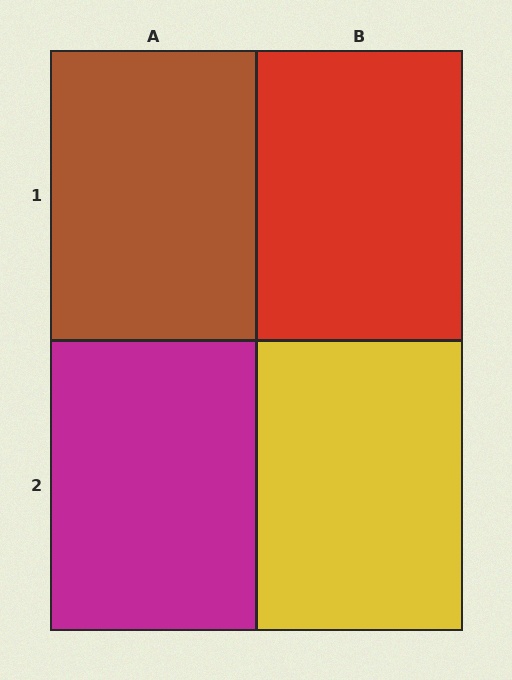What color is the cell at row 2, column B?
Yellow.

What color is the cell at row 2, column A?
Magenta.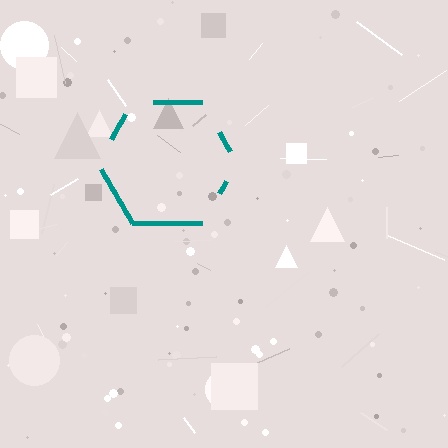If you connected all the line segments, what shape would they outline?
They would outline a hexagon.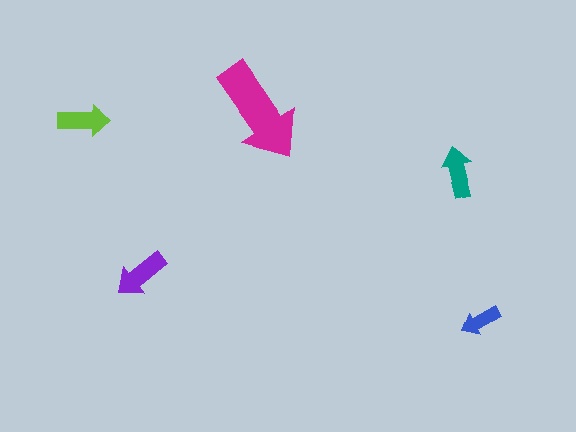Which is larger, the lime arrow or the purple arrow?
The purple one.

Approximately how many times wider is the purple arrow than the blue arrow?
About 1.5 times wider.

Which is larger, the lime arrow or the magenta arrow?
The magenta one.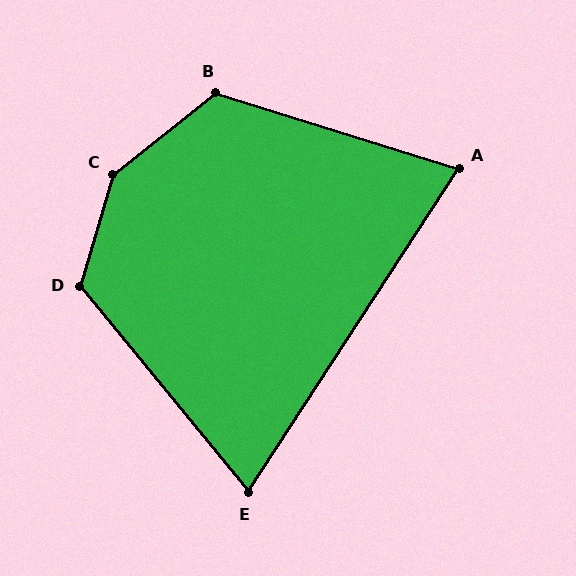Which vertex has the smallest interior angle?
E, at approximately 72 degrees.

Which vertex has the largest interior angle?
C, at approximately 145 degrees.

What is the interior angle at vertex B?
Approximately 124 degrees (obtuse).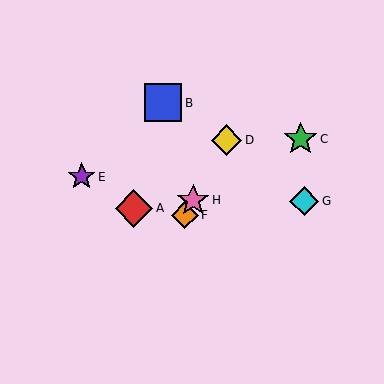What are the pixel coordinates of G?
Object G is at (304, 201).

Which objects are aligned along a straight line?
Objects D, F, H are aligned along a straight line.